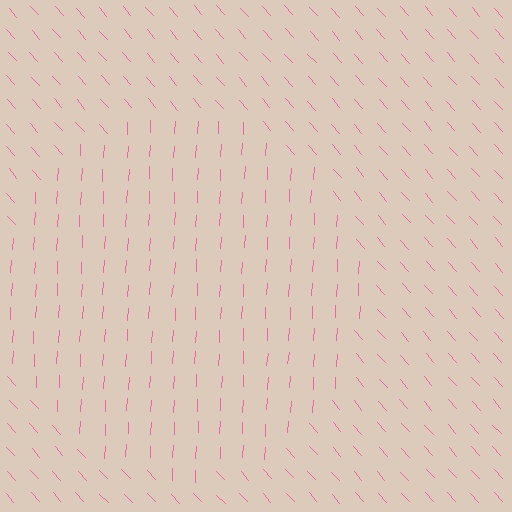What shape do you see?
I see a circle.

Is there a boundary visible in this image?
Yes, there is a texture boundary formed by a change in line orientation.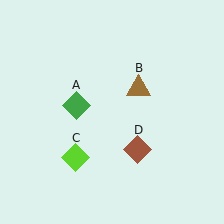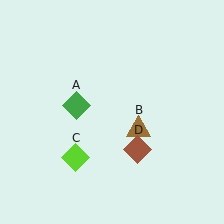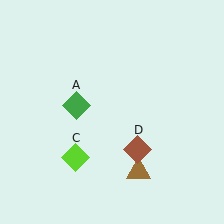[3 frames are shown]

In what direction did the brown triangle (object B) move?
The brown triangle (object B) moved down.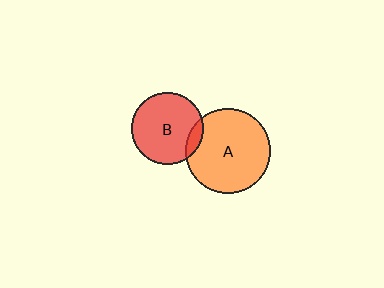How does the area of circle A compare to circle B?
Approximately 1.4 times.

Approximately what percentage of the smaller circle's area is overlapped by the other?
Approximately 10%.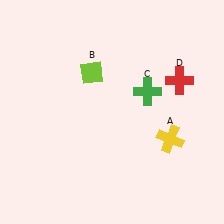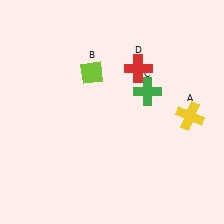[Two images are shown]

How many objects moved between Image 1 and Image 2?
2 objects moved between the two images.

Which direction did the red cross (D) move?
The red cross (D) moved left.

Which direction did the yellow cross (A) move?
The yellow cross (A) moved up.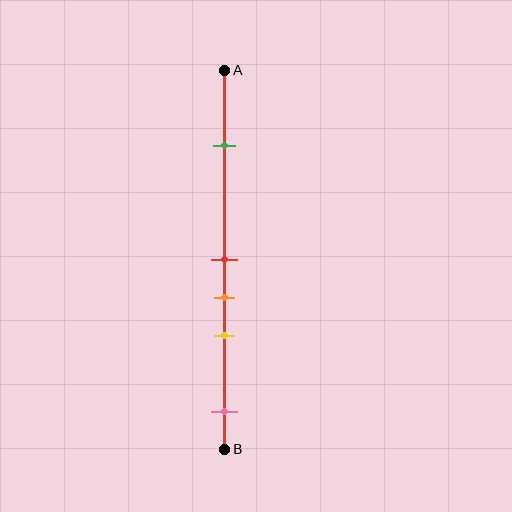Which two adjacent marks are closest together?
The red and orange marks are the closest adjacent pair.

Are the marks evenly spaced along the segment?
No, the marks are not evenly spaced.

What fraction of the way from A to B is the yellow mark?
The yellow mark is approximately 70% (0.7) of the way from A to B.